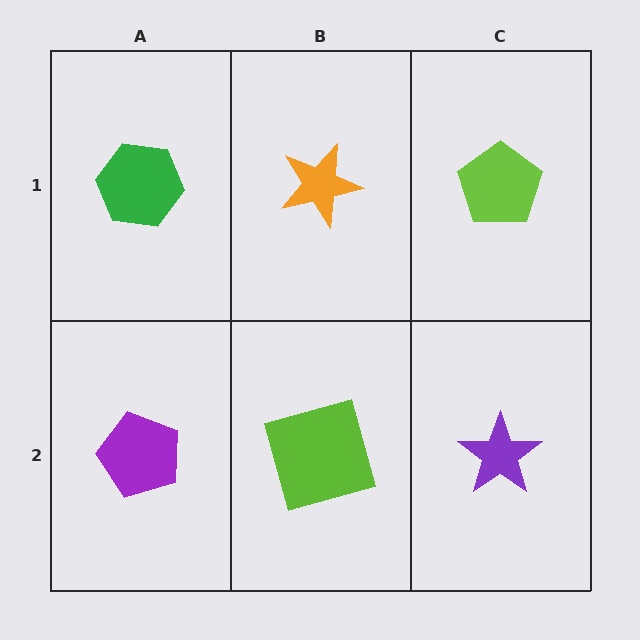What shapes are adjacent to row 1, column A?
A purple pentagon (row 2, column A), an orange star (row 1, column B).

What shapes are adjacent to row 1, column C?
A purple star (row 2, column C), an orange star (row 1, column B).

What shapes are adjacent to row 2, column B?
An orange star (row 1, column B), a purple pentagon (row 2, column A), a purple star (row 2, column C).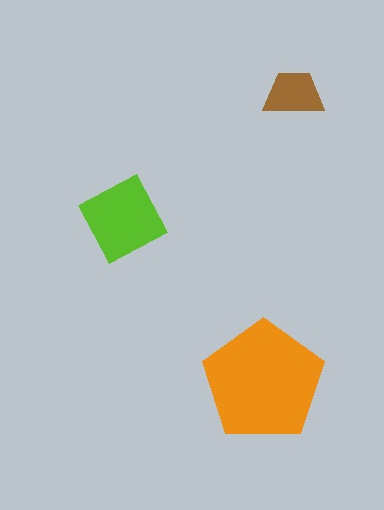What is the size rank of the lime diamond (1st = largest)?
2nd.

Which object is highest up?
The brown trapezoid is topmost.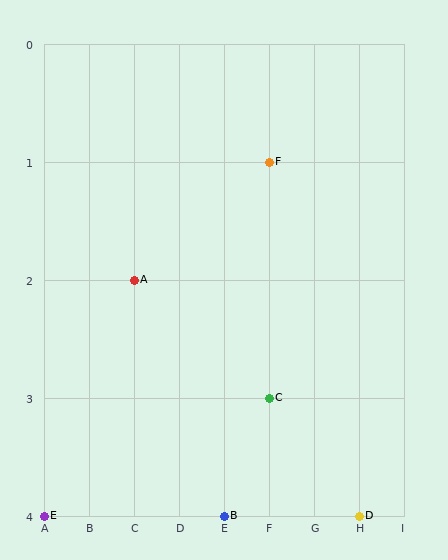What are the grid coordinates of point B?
Point B is at grid coordinates (E, 4).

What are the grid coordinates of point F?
Point F is at grid coordinates (F, 1).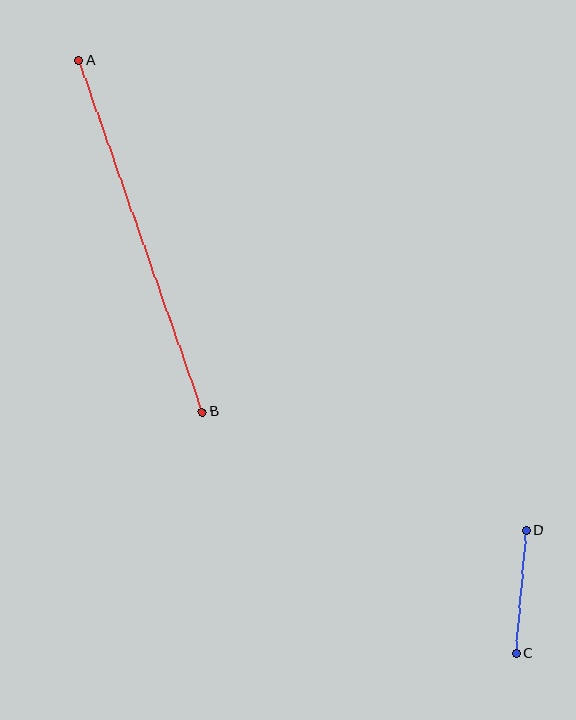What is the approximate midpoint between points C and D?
The midpoint is at approximately (521, 592) pixels.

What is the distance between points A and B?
The distance is approximately 373 pixels.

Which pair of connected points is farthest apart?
Points A and B are farthest apart.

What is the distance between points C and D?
The distance is approximately 124 pixels.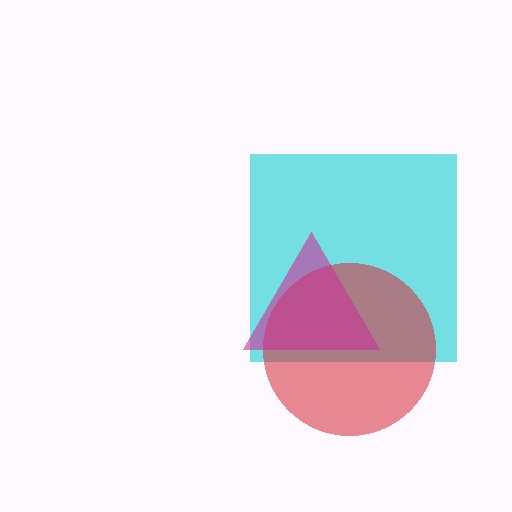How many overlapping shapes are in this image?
There are 3 overlapping shapes in the image.